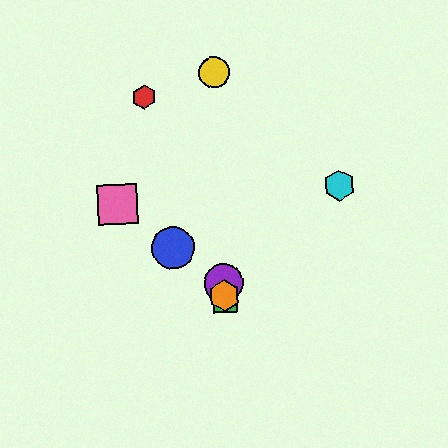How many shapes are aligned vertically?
4 shapes (the green square, the yellow circle, the purple circle, the orange hexagon) are aligned vertically.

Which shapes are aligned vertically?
The green square, the yellow circle, the purple circle, the orange hexagon are aligned vertically.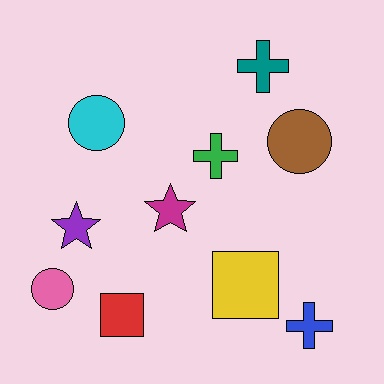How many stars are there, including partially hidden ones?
There are 2 stars.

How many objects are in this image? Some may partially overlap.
There are 10 objects.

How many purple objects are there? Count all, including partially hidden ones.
There is 1 purple object.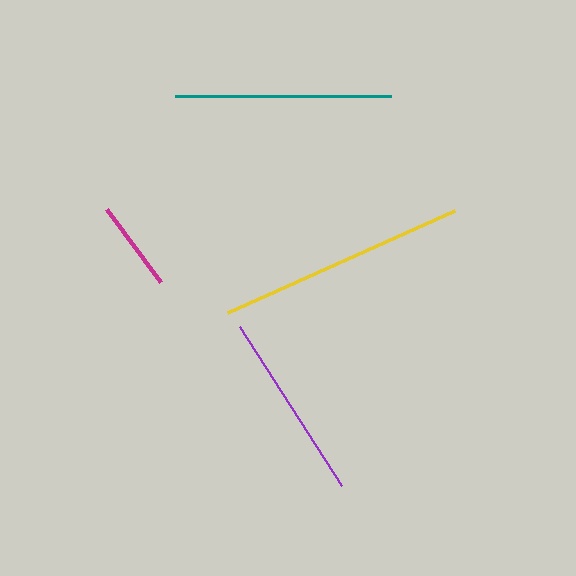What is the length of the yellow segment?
The yellow segment is approximately 249 pixels long.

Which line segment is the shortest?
The magenta line is the shortest at approximately 90 pixels.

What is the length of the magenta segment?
The magenta segment is approximately 90 pixels long.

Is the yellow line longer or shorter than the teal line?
The yellow line is longer than the teal line.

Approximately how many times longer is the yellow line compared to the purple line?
The yellow line is approximately 1.3 times the length of the purple line.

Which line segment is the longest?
The yellow line is the longest at approximately 249 pixels.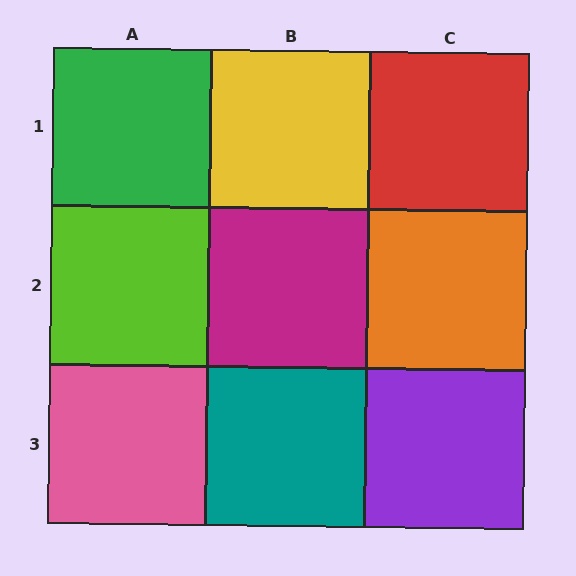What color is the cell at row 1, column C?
Red.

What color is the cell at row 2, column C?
Orange.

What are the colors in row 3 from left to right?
Pink, teal, purple.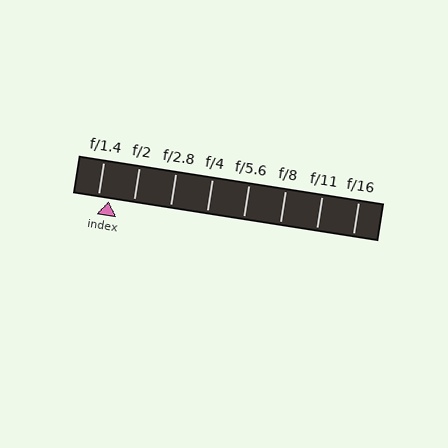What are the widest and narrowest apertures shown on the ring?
The widest aperture shown is f/1.4 and the narrowest is f/16.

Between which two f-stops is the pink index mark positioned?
The index mark is between f/1.4 and f/2.